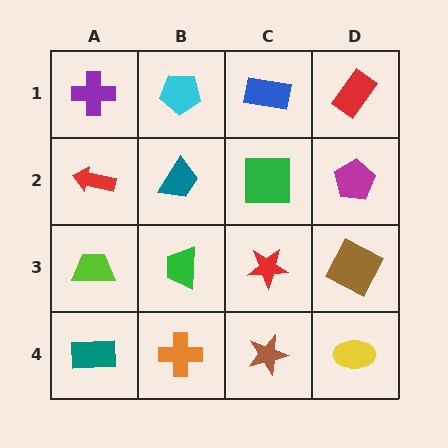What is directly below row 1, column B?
A teal trapezoid.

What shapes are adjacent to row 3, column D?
A magenta pentagon (row 2, column D), a yellow ellipse (row 4, column D), a red star (row 3, column C).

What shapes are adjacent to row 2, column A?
A purple cross (row 1, column A), a lime trapezoid (row 3, column A), a teal trapezoid (row 2, column B).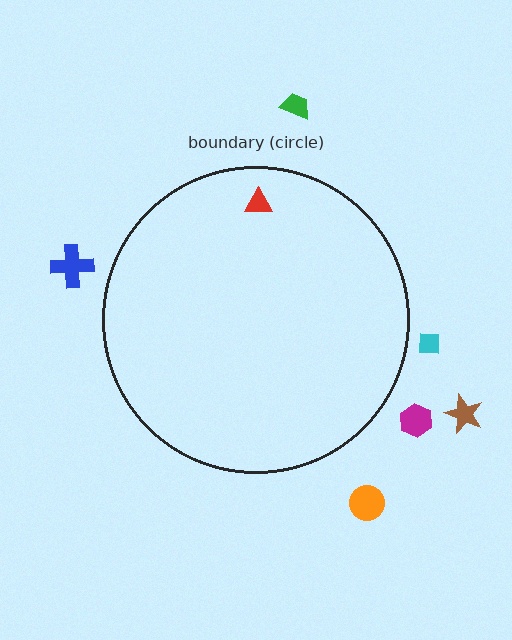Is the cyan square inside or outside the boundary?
Outside.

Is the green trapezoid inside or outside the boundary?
Outside.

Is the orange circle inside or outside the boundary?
Outside.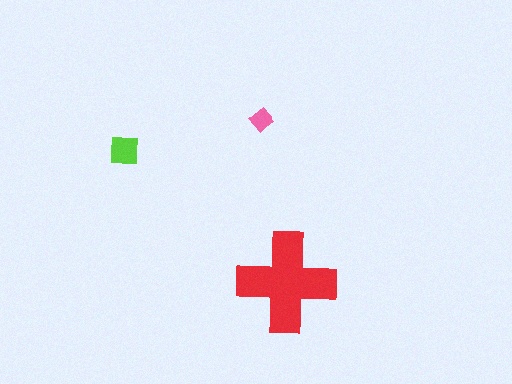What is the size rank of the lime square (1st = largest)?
2nd.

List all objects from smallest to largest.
The pink diamond, the lime square, the red cross.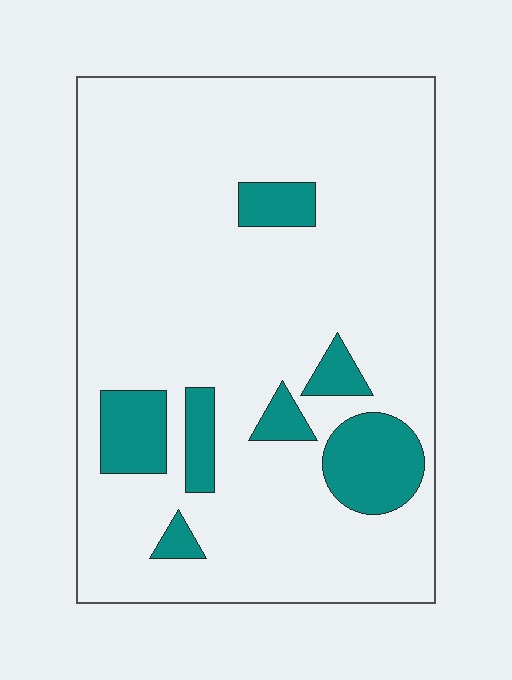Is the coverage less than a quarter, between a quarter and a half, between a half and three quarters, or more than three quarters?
Less than a quarter.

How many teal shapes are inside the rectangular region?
7.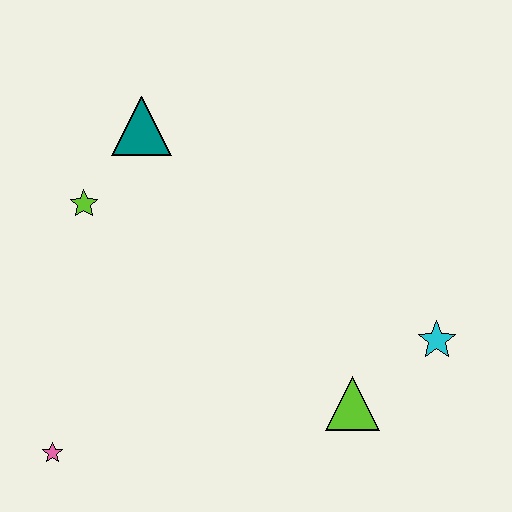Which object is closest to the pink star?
The lime star is closest to the pink star.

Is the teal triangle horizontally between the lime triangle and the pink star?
Yes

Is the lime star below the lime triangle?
No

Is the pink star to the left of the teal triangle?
Yes